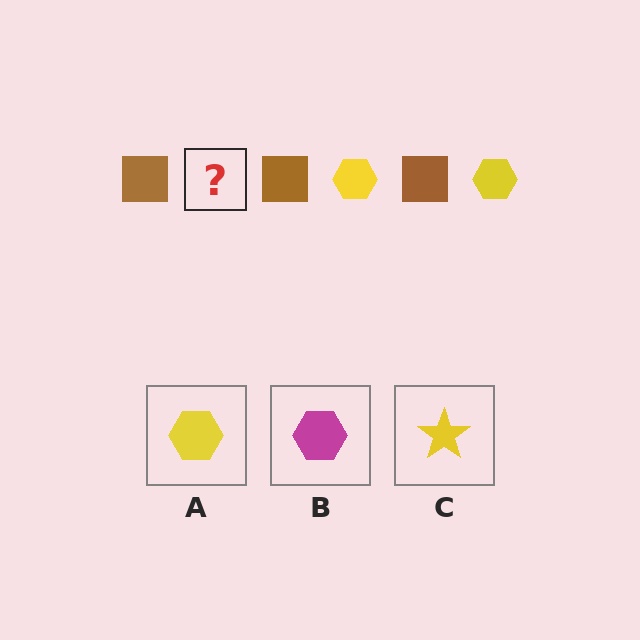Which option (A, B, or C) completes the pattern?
A.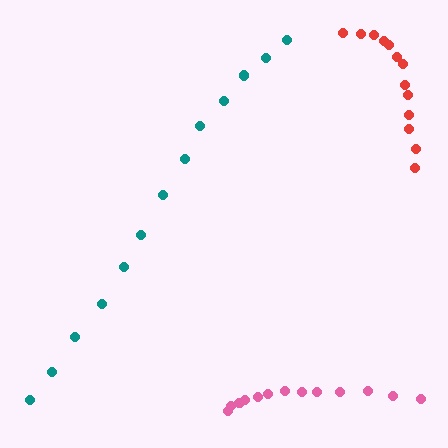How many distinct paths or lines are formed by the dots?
There are 3 distinct paths.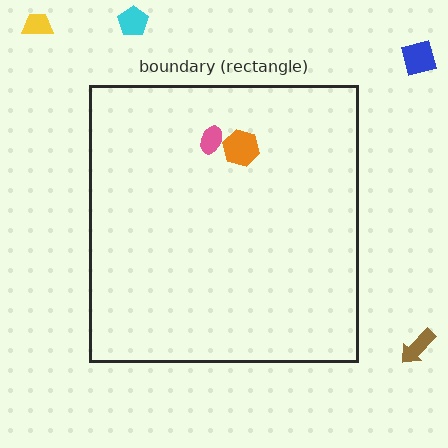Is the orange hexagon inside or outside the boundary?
Inside.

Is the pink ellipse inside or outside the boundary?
Inside.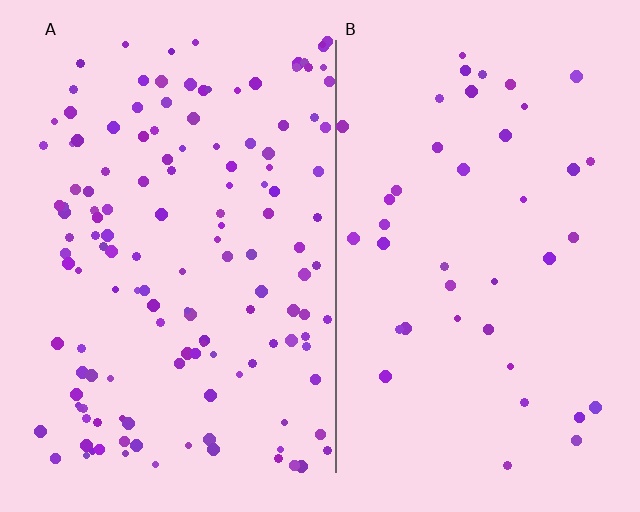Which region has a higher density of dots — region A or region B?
A (the left).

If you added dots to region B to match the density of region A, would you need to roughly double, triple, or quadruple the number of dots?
Approximately triple.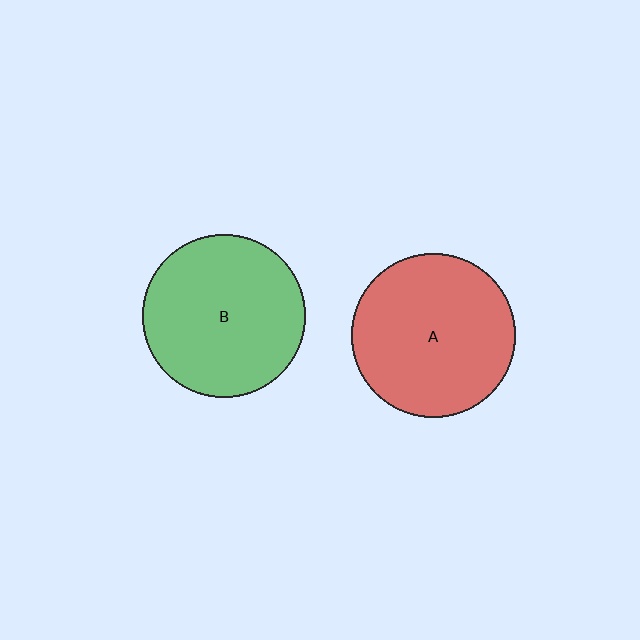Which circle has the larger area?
Circle A (red).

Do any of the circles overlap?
No, none of the circles overlap.